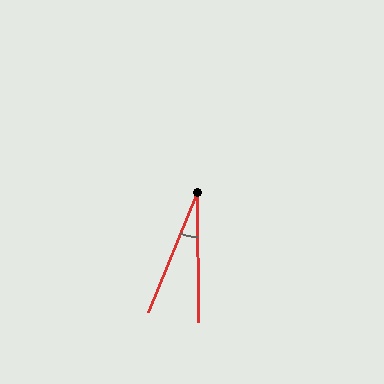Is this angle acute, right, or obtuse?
It is acute.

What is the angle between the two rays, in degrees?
Approximately 22 degrees.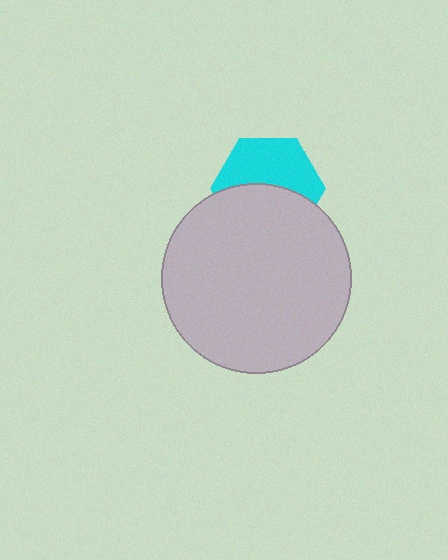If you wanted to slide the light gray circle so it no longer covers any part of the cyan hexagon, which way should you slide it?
Slide it down — that is the most direct way to separate the two shapes.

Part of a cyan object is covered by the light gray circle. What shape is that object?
It is a hexagon.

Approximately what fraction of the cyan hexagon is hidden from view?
Roughly 49% of the cyan hexagon is hidden behind the light gray circle.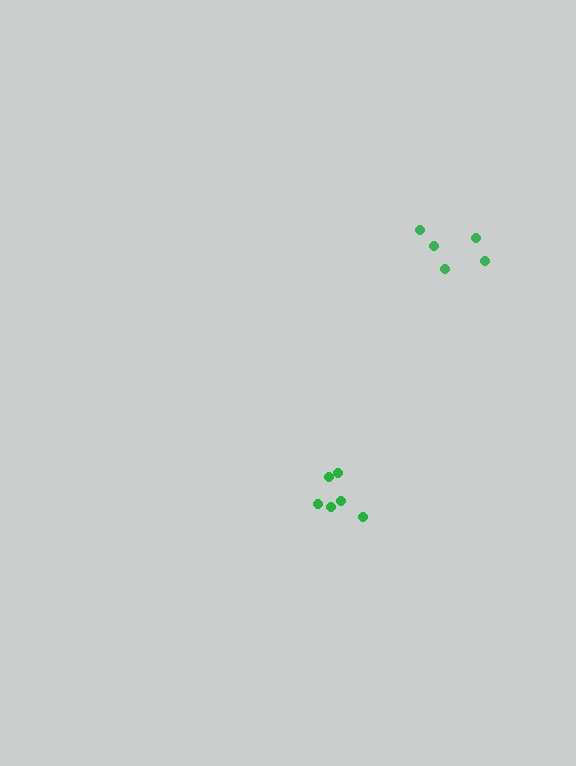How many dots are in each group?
Group 1: 6 dots, Group 2: 5 dots (11 total).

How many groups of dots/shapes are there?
There are 2 groups.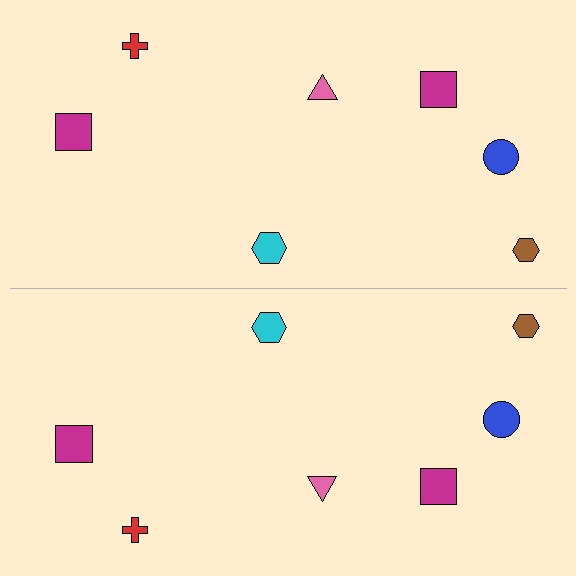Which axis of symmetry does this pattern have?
The pattern has a horizontal axis of symmetry running through the center of the image.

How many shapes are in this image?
There are 14 shapes in this image.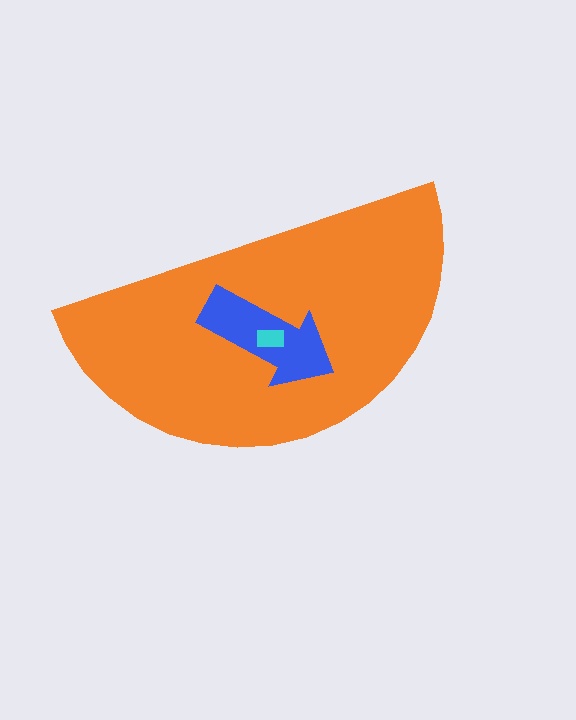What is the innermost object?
The cyan rectangle.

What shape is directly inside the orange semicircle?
The blue arrow.